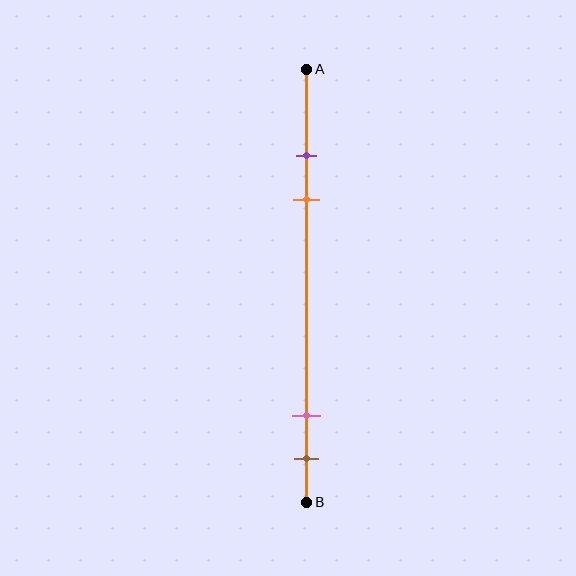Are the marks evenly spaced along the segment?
No, the marks are not evenly spaced.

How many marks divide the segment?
There are 4 marks dividing the segment.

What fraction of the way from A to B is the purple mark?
The purple mark is approximately 20% (0.2) of the way from A to B.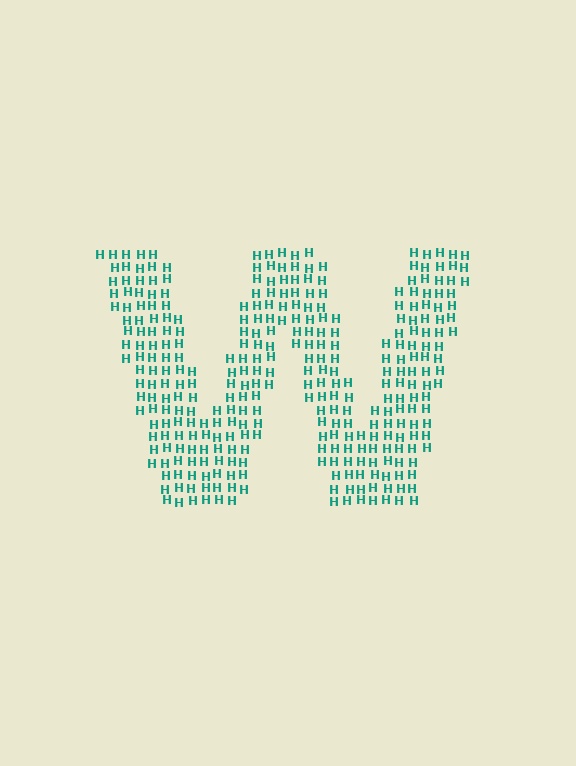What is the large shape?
The large shape is the letter W.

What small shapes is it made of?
It is made of small letter H's.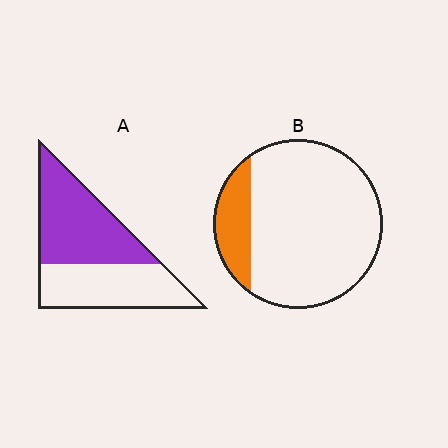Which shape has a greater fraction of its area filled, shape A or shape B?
Shape A.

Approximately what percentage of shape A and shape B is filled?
A is approximately 55% and B is approximately 15%.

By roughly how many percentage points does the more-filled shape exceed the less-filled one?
By roughly 40 percentage points (A over B).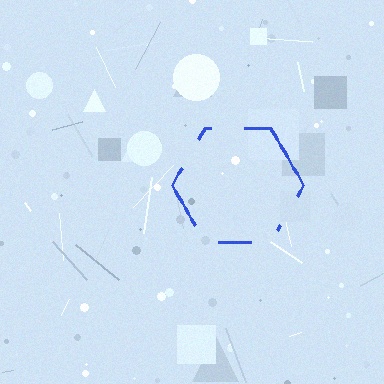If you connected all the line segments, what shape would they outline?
They would outline a hexagon.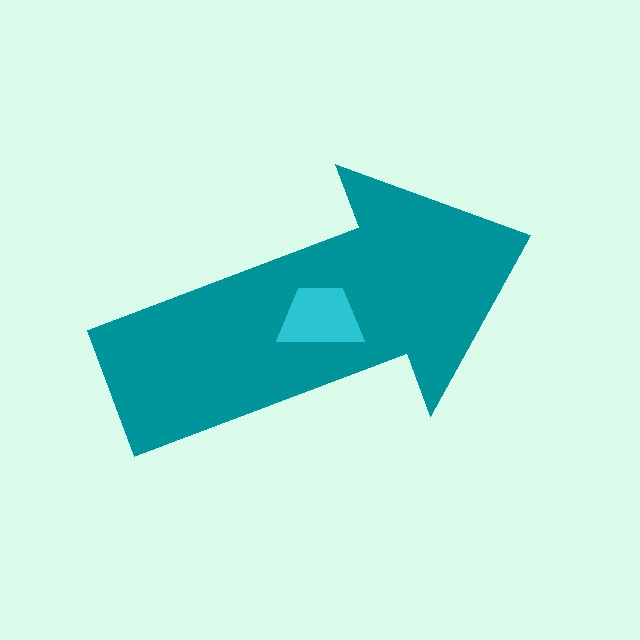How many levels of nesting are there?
2.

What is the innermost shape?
The cyan trapezoid.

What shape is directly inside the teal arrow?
The cyan trapezoid.